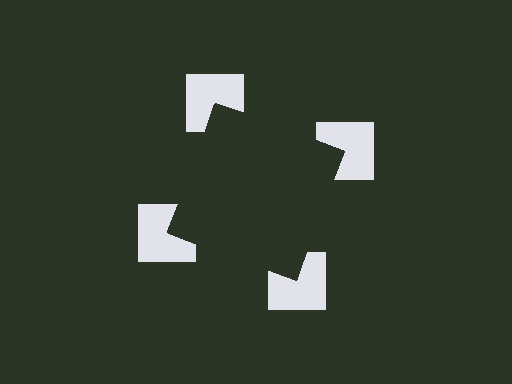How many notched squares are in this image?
There are 4 — one at each vertex of the illusory square.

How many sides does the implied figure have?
4 sides.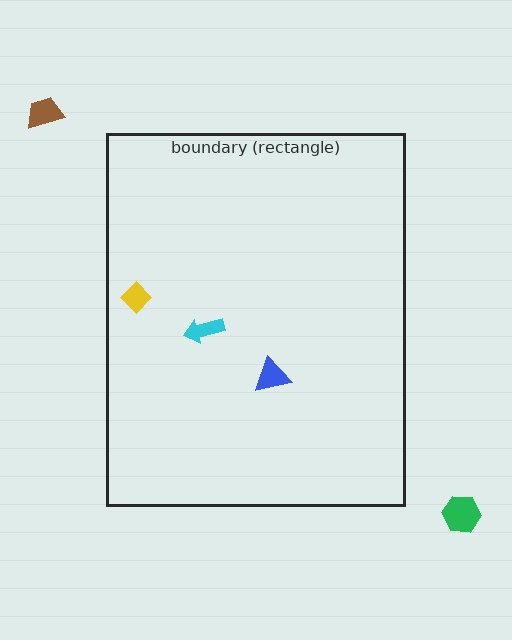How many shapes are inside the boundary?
3 inside, 2 outside.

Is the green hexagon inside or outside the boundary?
Outside.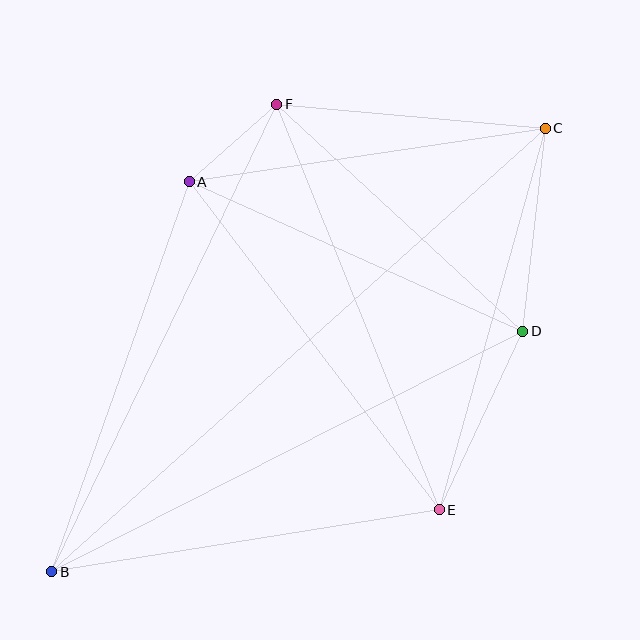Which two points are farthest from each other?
Points B and C are farthest from each other.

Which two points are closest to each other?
Points A and F are closest to each other.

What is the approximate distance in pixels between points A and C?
The distance between A and C is approximately 360 pixels.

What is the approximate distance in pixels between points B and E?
The distance between B and E is approximately 393 pixels.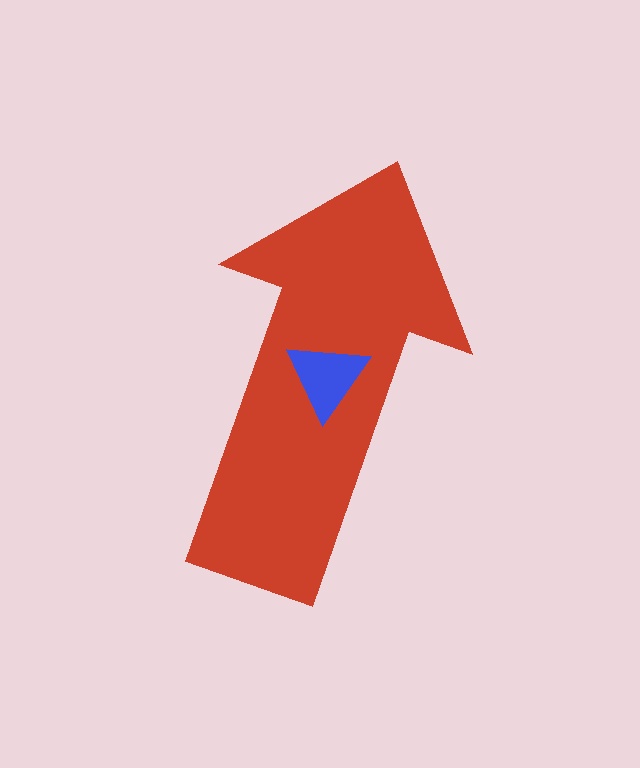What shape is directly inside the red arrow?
The blue triangle.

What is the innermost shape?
The blue triangle.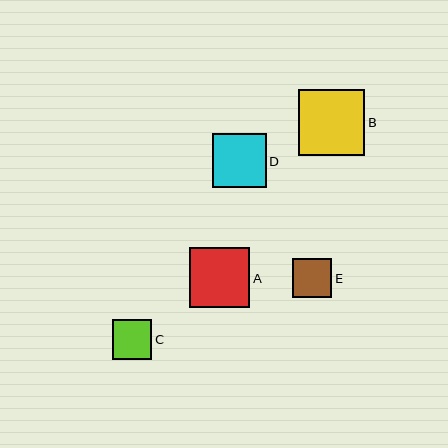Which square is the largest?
Square B is the largest with a size of approximately 66 pixels.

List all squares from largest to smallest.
From largest to smallest: B, A, D, C, E.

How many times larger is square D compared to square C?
Square D is approximately 1.4 times the size of square C.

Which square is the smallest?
Square E is the smallest with a size of approximately 39 pixels.